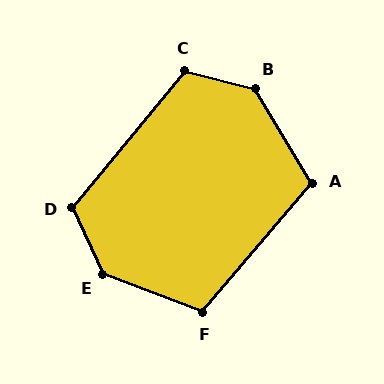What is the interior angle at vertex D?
Approximately 115 degrees (obtuse).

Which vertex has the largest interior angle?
E, at approximately 136 degrees.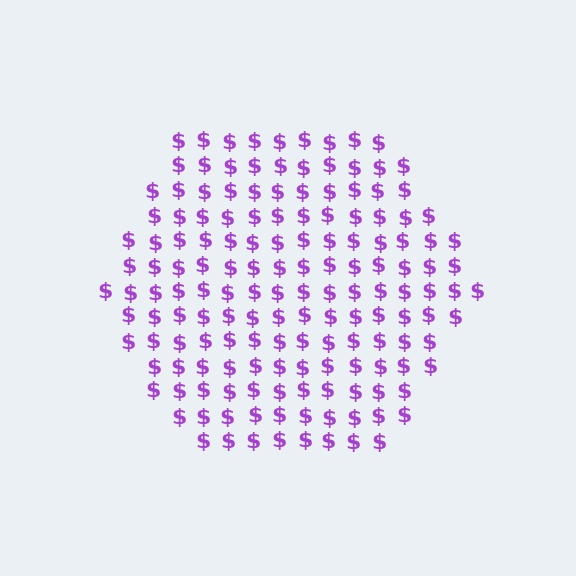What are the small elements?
The small elements are dollar signs.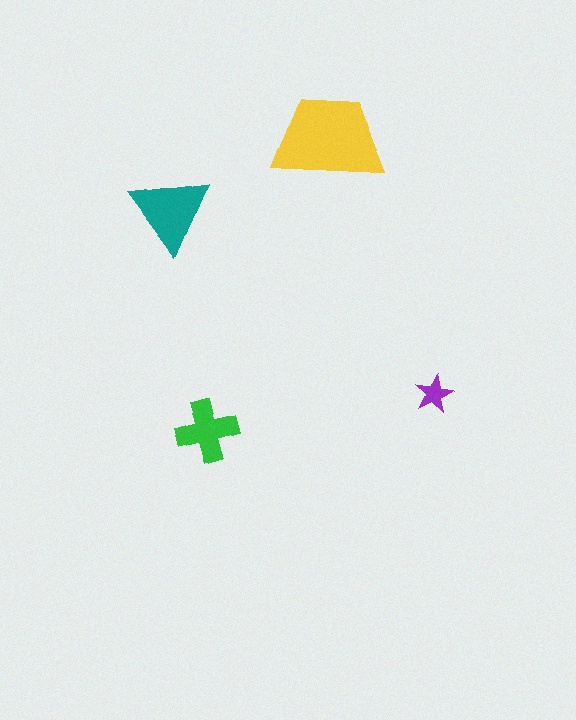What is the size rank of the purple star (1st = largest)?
4th.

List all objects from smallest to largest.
The purple star, the green cross, the teal triangle, the yellow trapezoid.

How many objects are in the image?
There are 4 objects in the image.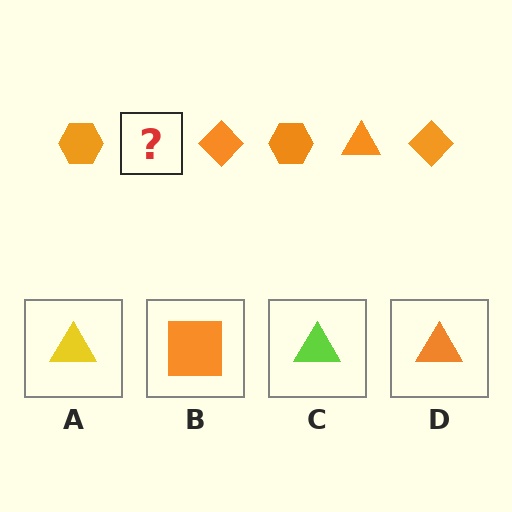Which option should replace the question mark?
Option D.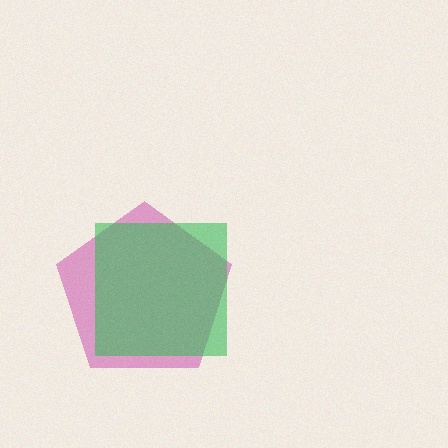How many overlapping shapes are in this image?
There are 2 overlapping shapes in the image.